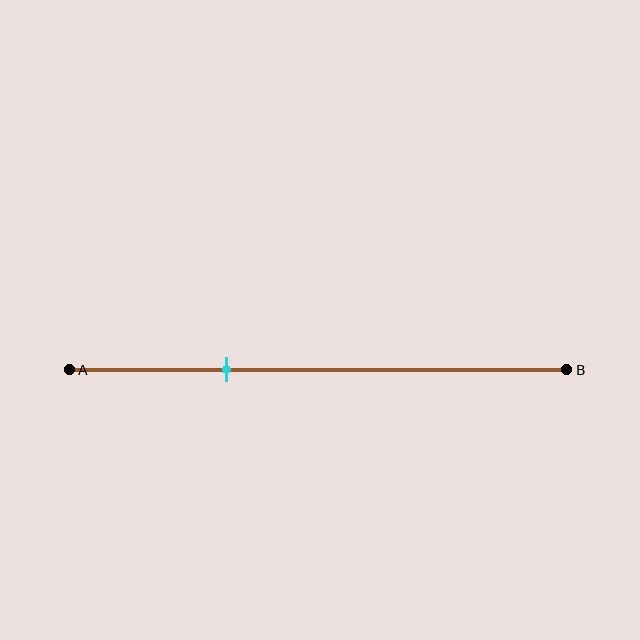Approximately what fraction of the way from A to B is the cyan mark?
The cyan mark is approximately 30% of the way from A to B.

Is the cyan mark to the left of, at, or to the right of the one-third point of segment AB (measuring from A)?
The cyan mark is approximately at the one-third point of segment AB.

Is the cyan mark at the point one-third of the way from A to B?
Yes, the mark is approximately at the one-third point.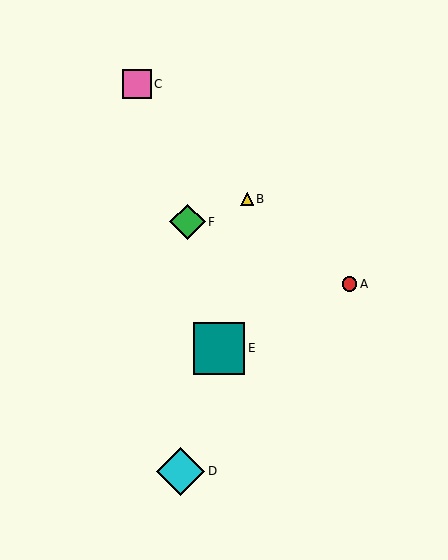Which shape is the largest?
The teal square (labeled E) is the largest.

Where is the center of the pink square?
The center of the pink square is at (137, 84).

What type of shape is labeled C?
Shape C is a pink square.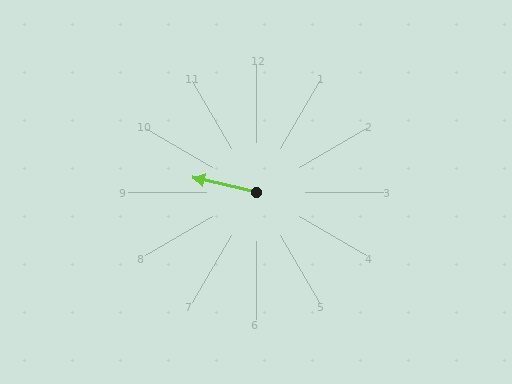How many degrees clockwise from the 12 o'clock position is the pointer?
Approximately 283 degrees.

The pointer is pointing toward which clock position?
Roughly 9 o'clock.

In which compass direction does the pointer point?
West.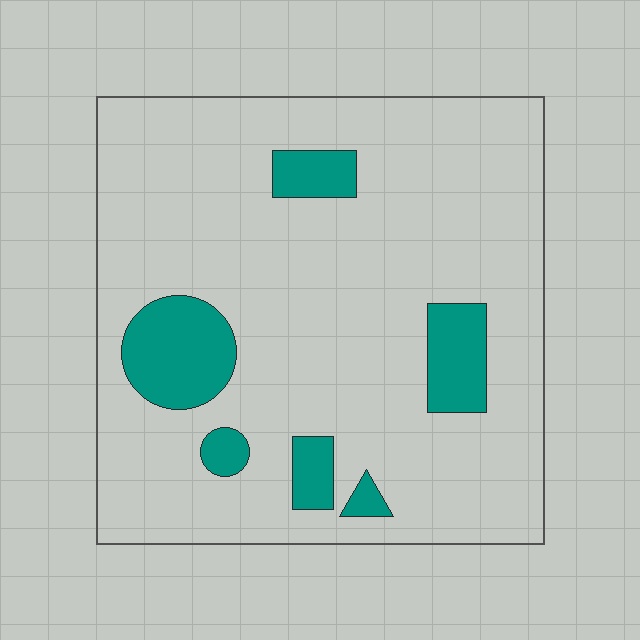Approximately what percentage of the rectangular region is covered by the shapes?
Approximately 15%.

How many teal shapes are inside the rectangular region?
6.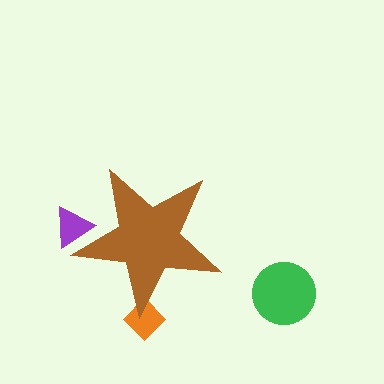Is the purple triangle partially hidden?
Yes, the purple triangle is partially hidden behind the brown star.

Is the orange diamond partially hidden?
Yes, the orange diamond is partially hidden behind the brown star.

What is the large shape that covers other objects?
A brown star.